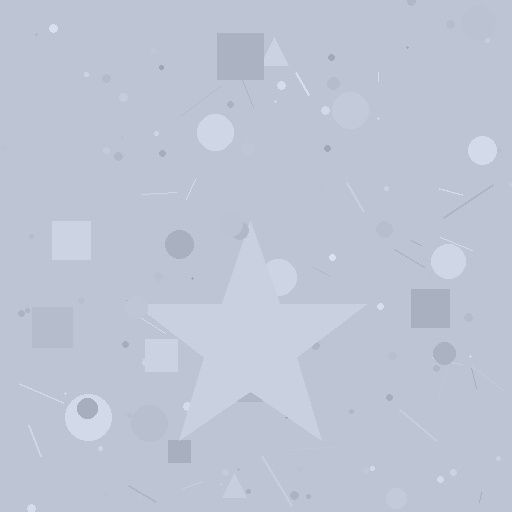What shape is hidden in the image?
A star is hidden in the image.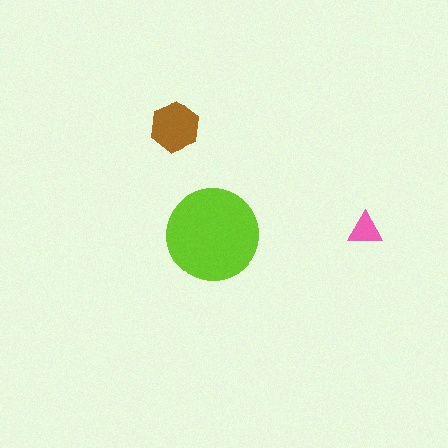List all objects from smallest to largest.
The pink triangle, the brown hexagon, the lime circle.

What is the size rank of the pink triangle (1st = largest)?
3rd.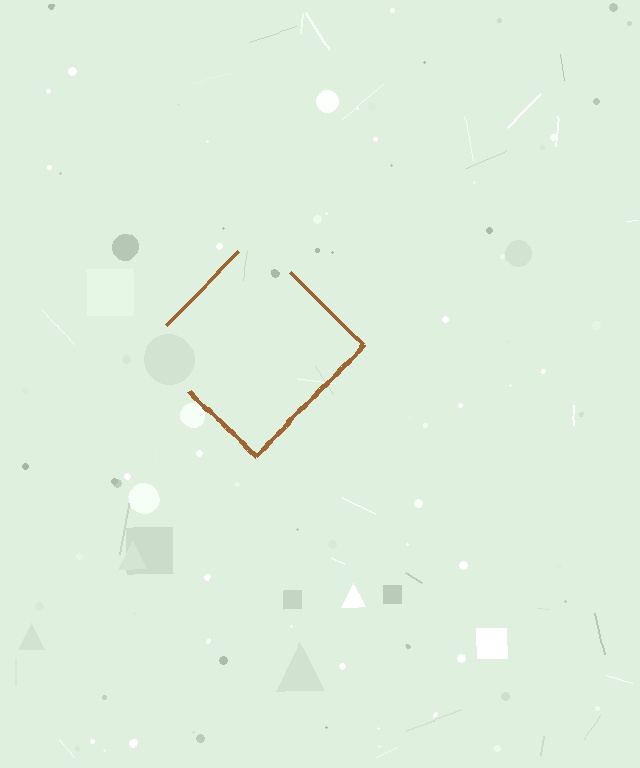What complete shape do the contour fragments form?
The contour fragments form a diamond.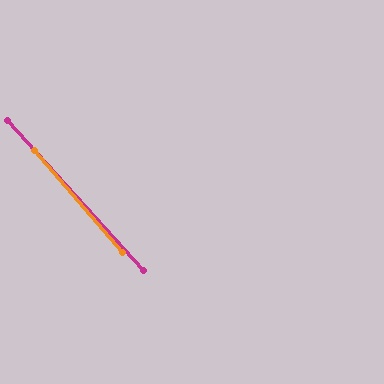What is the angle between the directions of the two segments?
Approximately 1 degree.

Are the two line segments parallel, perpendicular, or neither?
Parallel — their directions differ by only 1.3°.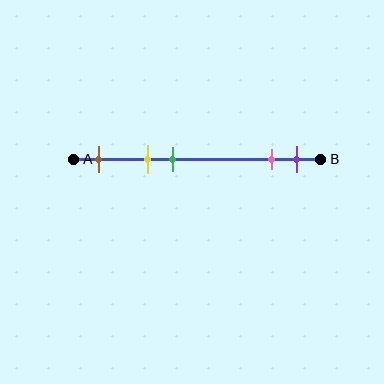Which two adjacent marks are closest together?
The pink and purple marks are the closest adjacent pair.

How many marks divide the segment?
There are 5 marks dividing the segment.